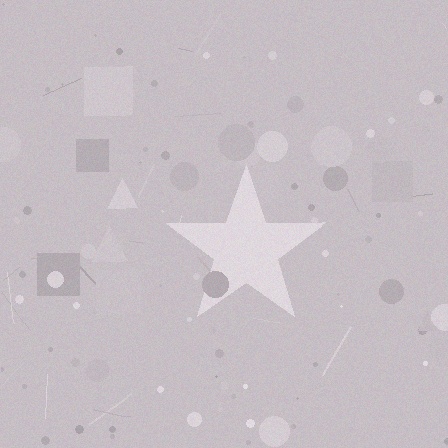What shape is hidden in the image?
A star is hidden in the image.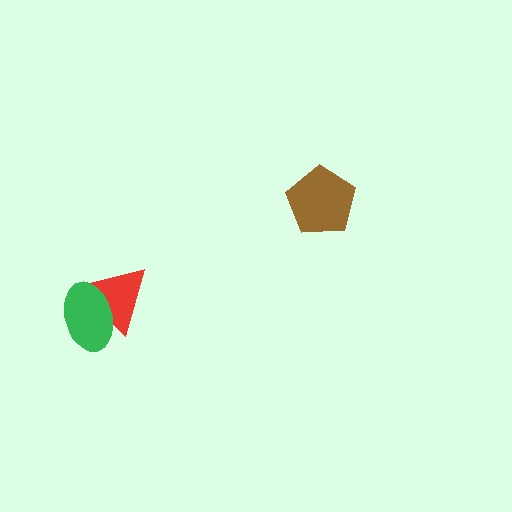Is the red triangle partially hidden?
Yes, it is partially covered by another shape.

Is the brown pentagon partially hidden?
No, no other shape covers it.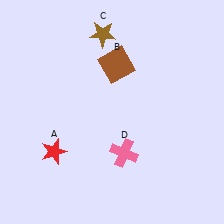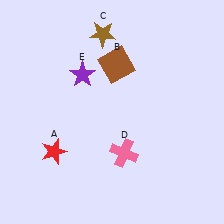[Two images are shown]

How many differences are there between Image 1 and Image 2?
There is 1 difference between the two images.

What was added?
A purple star (E) was added in Image 2.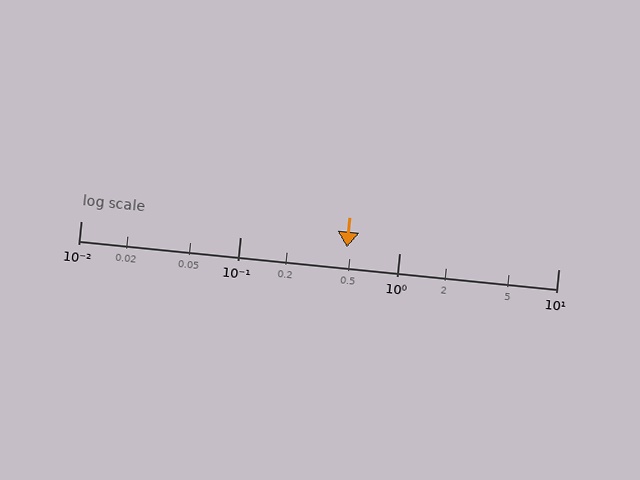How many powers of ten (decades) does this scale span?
The scale spans 3 decades, from 0.01 to 10.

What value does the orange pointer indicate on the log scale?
The pointer indicates approximately 0.47.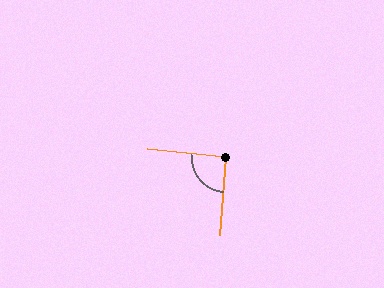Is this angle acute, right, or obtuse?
It is approximately a right angle.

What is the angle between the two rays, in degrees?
Approximately 92 degrees.